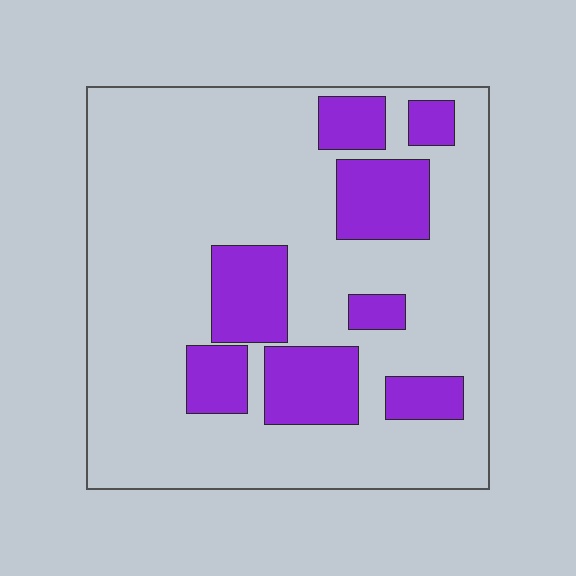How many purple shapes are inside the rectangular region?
8.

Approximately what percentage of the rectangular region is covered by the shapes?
Approximately 25%.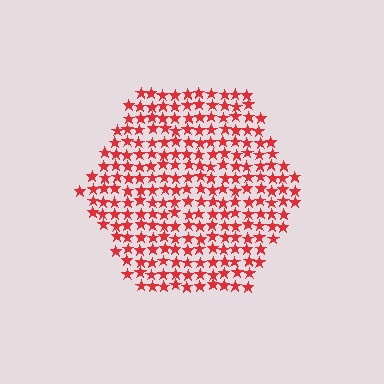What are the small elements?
The small elements are stars.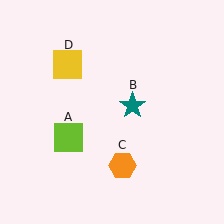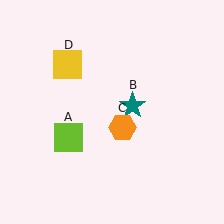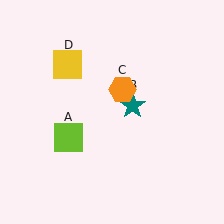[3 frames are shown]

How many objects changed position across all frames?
1 object changed position: orange hexagon (object C).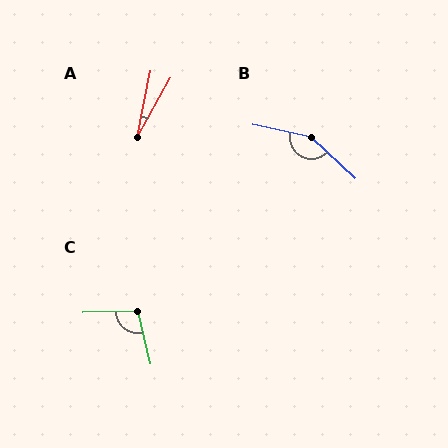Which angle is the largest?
B, at approximately 149 degrees.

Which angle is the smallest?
A, at approximately 19 degrees.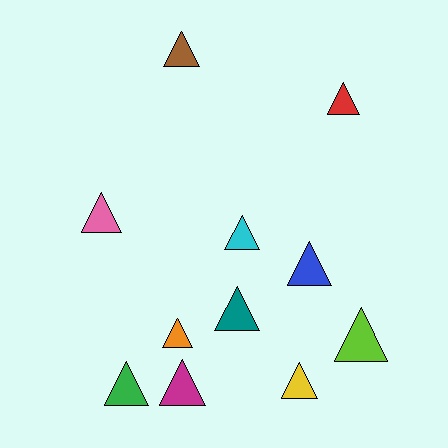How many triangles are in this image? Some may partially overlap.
There are 11 triangles.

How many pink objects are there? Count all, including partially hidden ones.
There is 1 pink object.